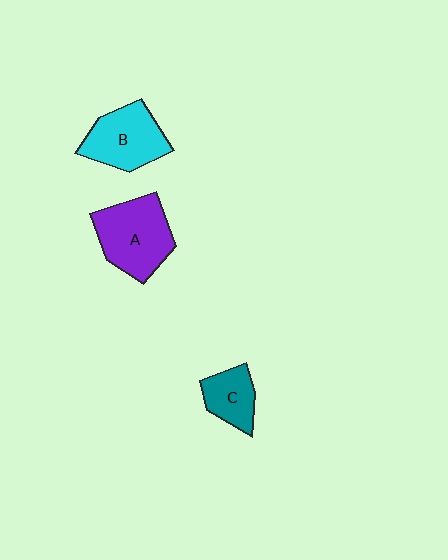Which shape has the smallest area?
Shape C (teal).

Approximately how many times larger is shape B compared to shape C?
Approximately 1.6 times.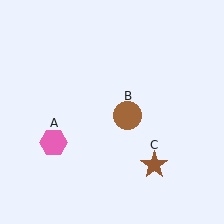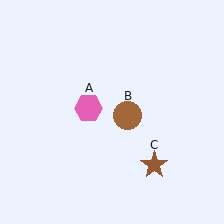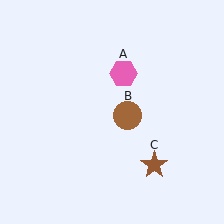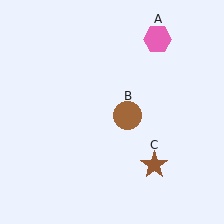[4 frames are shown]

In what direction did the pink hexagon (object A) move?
The pink hexagon (object A) moved up and to the right.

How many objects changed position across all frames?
1 object changed position: pink hexagon (object A).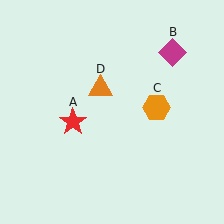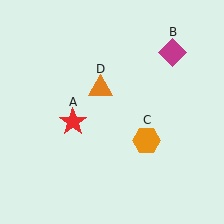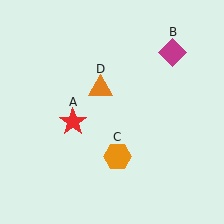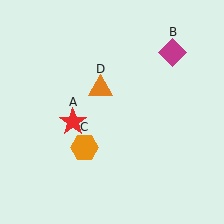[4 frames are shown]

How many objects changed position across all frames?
1 object changed position: orange hexagon (object C).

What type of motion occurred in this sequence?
The orange hexagon (object C) rotated clockwise around the center of the scene.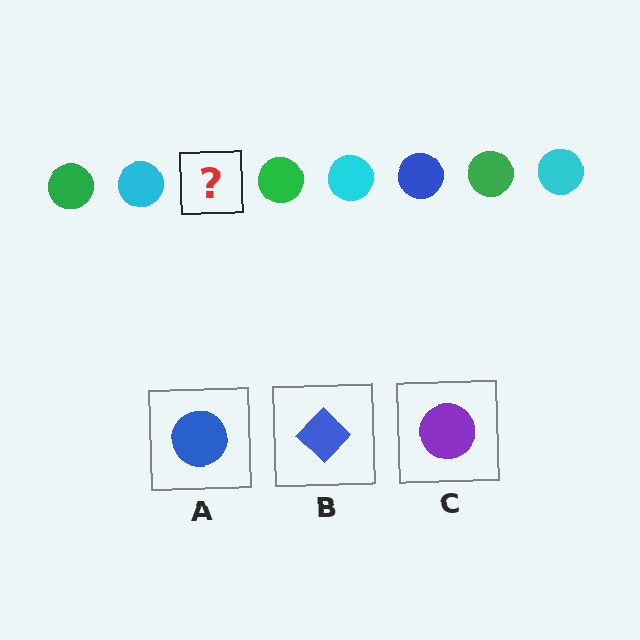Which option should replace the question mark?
Option A.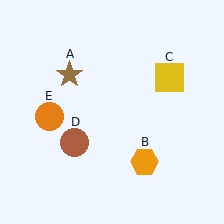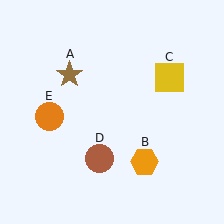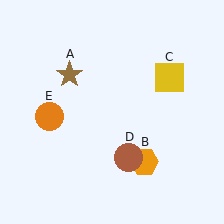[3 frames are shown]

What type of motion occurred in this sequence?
The brown circle (object D) rotated counterclockwise around the center of the scene.